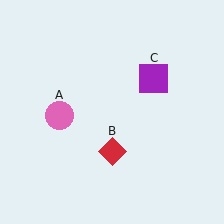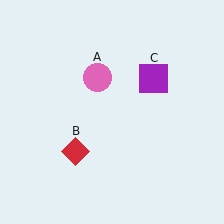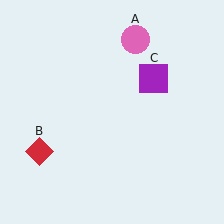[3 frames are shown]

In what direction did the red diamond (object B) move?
The red diamond (object B) moved left.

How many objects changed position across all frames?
2 objects changed position: pink circle (object A), red diamond (object B).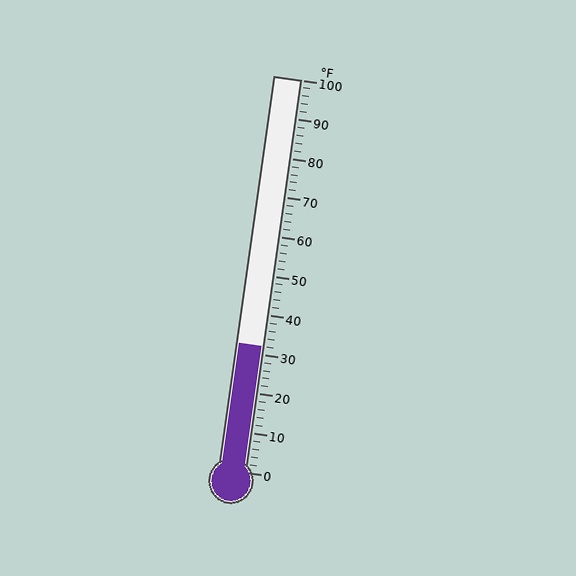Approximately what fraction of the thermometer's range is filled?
The thermometer is filled to approximately 30% of its range.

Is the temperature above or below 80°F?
The temperature is below 80°F.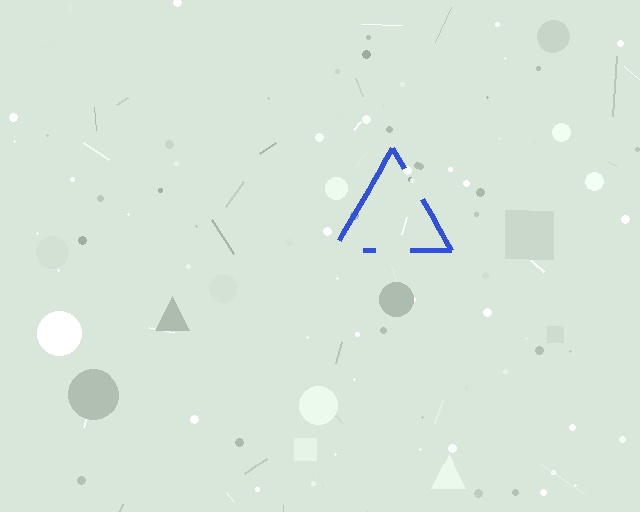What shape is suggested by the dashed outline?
The dashed outline suggests a triangle.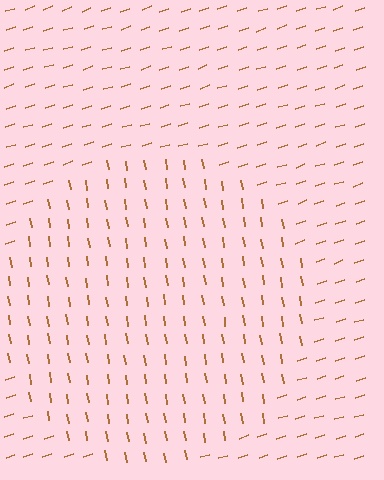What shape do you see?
I see a circle.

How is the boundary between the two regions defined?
The boundary is defined purely by a change in line orientation (approximately 80 degrees difference). All lines are the same color and thickness.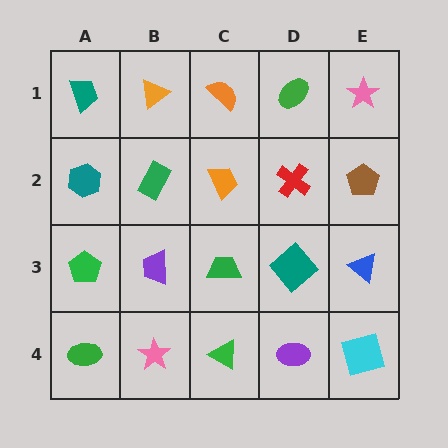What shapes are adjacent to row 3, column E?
A brown pentagon (row 2, column E), a cyan square (row 4, column E), a teal diamond (row 3, column D).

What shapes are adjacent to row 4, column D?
A teal diamond (row 3, column D), a green triangle (row 4, column C), a cyan square (row 4, column E).